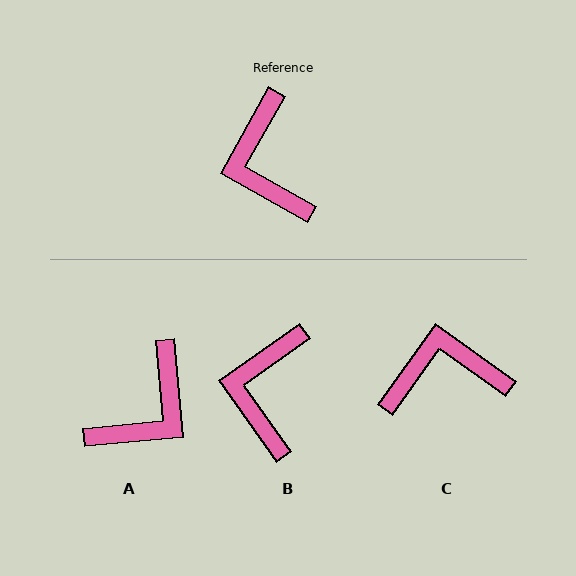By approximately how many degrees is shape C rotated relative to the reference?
Approximately 96 degrees clockwise.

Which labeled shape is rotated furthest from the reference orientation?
A, about 124 degrees away.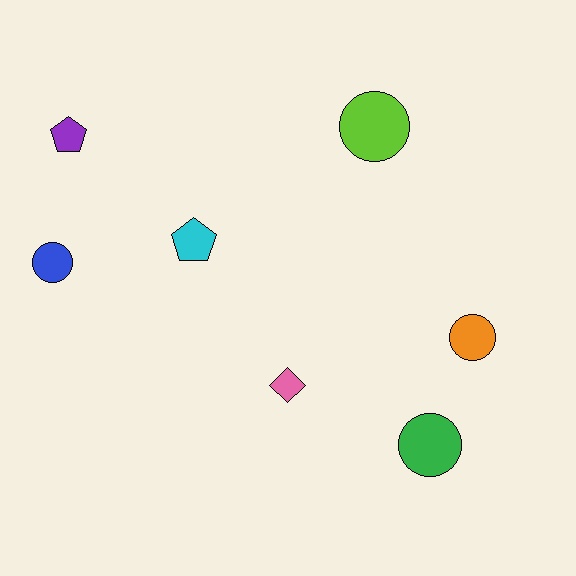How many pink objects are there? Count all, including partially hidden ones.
There is 1 pink object.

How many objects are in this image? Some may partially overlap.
There are 7 objects.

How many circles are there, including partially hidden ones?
There are 4 circles.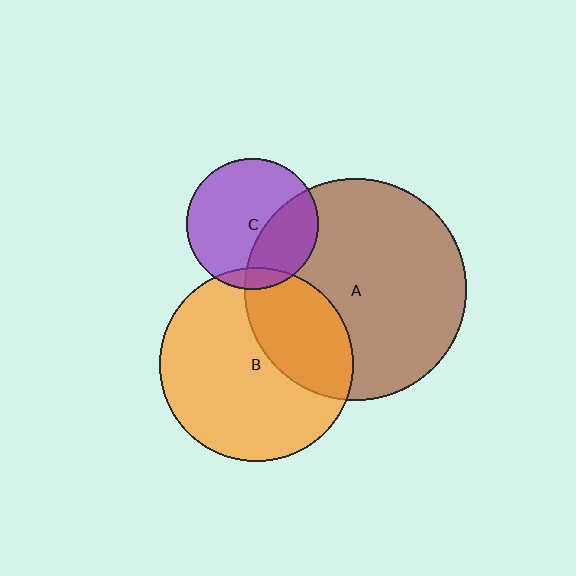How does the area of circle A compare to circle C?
Approximately 2.9 times.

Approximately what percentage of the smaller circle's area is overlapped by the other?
Approximately 10%.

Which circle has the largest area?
Circle A (brown).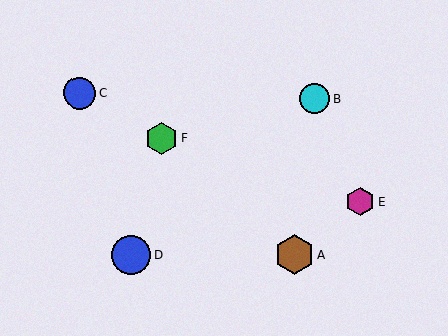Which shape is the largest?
The brown hexagon (labeled A) is the largest.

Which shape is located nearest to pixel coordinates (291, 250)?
The brown hexagon (labeled A) at (294, 255) is nearest to that location.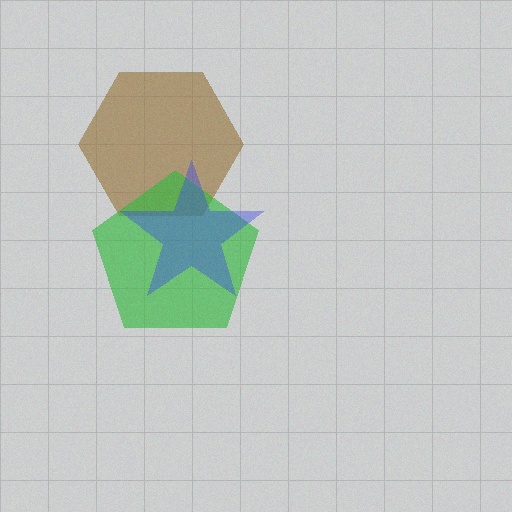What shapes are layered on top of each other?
The layered shapes are: a brown hexagon, a green pentagon, a blue star.